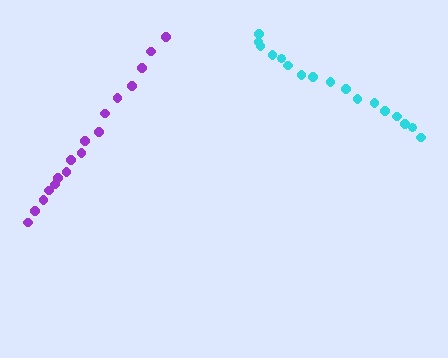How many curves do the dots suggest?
There are 2 distinct paths.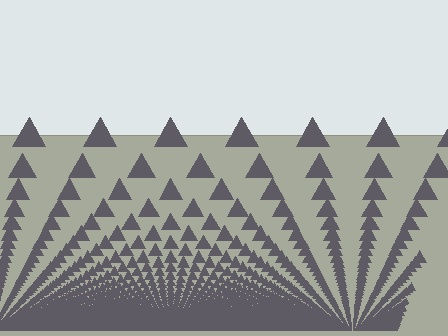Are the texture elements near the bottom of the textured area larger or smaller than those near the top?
Smaller. The gradient is inverted — elements near the bottom are smaller and denser.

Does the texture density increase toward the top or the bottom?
Density increases toward the bottom.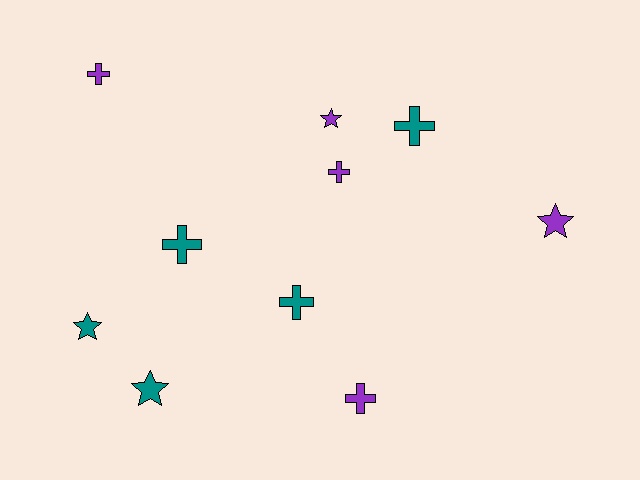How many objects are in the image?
There are 10 objects.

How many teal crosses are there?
There are 3 teal crosses.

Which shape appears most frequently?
Cross, with 6 objects.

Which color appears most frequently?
Purple, with 5 objects.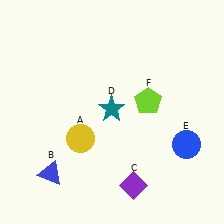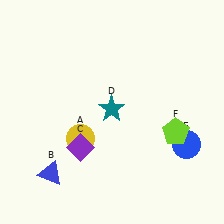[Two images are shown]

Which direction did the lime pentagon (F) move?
The lime pentagon (F) moved down.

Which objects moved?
The objects that moved are: the purple diamond (C), the lime pentagon (F).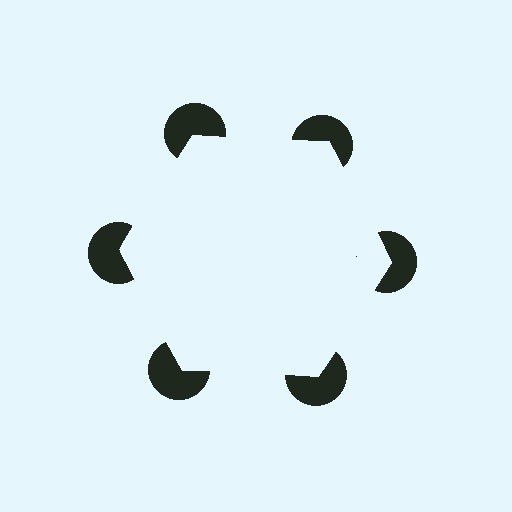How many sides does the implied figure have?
6 sides.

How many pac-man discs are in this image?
There are 6 — one at each vertex of the illusory hexagon.